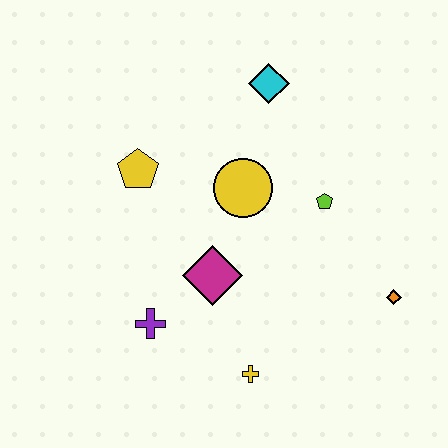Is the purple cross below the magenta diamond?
Yes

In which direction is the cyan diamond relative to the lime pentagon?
The cyan diamond is above the lime pentagon.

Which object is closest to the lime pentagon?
The yellow circle is closest to the lime pentagon.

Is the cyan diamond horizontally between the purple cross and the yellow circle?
No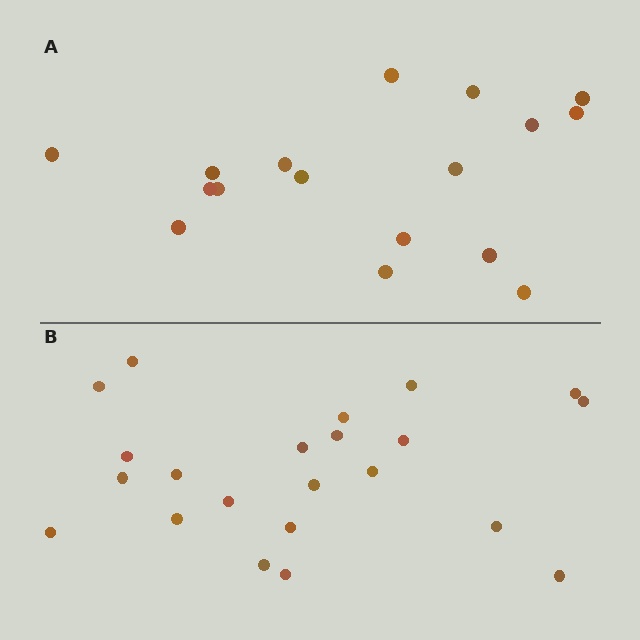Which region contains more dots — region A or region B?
Region B (the bottom region) has more dots.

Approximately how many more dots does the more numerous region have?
Region B has about 5 more dots than region A.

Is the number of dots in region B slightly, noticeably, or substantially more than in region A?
Region B has noticeably more, but not dramatically so. The ratio is roughly 1.3 to 1.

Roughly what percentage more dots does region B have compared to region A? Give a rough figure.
About 30% more.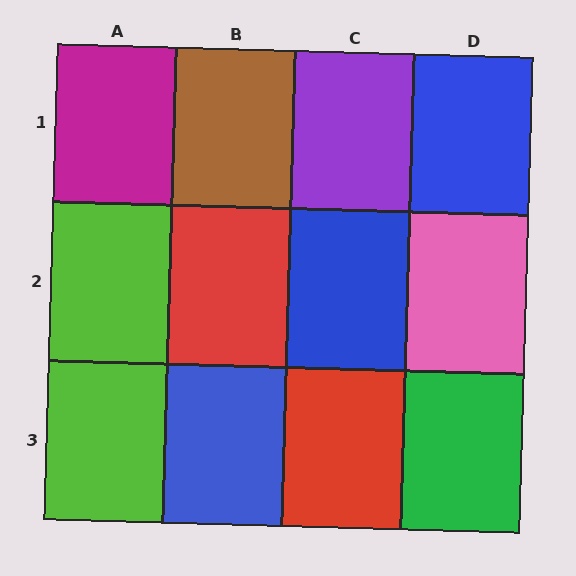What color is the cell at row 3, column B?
Blue.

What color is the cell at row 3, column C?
Red.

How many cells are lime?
2 cells are lime.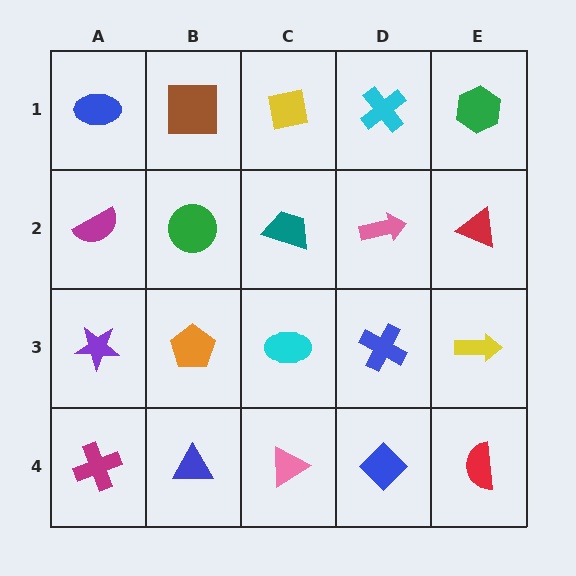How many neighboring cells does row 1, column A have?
2.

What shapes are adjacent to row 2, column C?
A yellow square (row 1, column C), a cyan ellipse (row 3, column C), a green circle (row 2, column B), a pink arrow (row 2, column D).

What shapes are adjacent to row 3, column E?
A red triangle (row 2, column E), a red semicircle (row 4, column E), a blue cross (row 3, column D).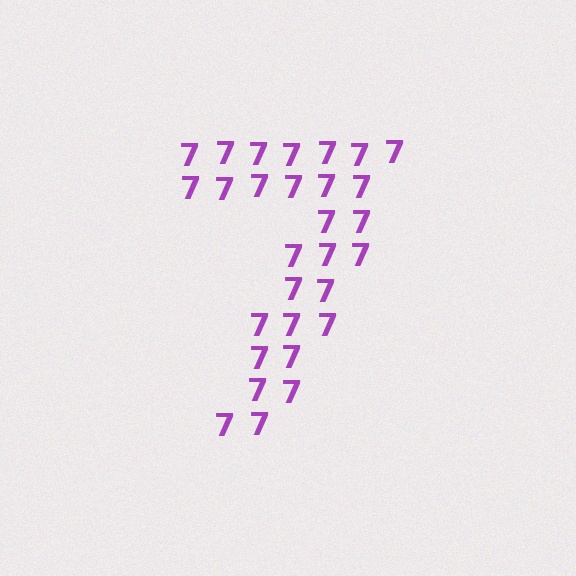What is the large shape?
The large shape is the digit 7.